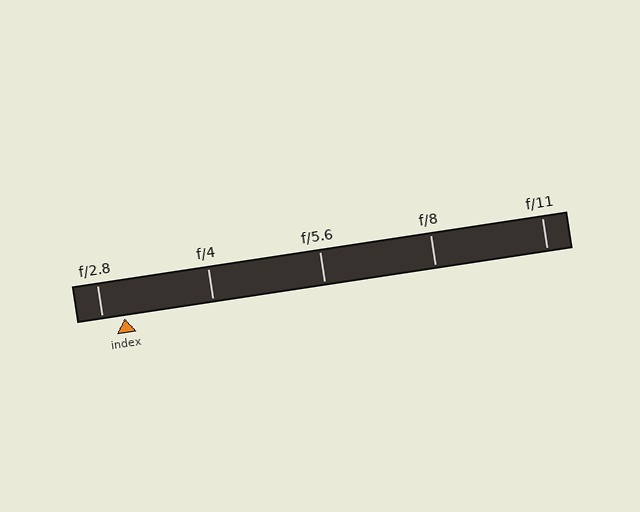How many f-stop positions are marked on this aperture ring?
There are 5 f-stop positions marked.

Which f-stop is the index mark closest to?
The index mark is closest to f/2.8.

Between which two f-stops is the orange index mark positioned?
The index mark is between f/2.8 and f/4.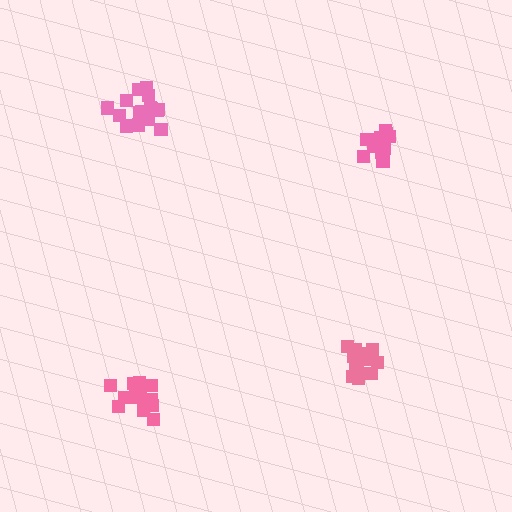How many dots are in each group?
Group 1: 15 dots, Group 2: 13 dots, Group 3: 17 dots, Group 4: 12 dots (57 total).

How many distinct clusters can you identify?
There are 4 distinct clusters.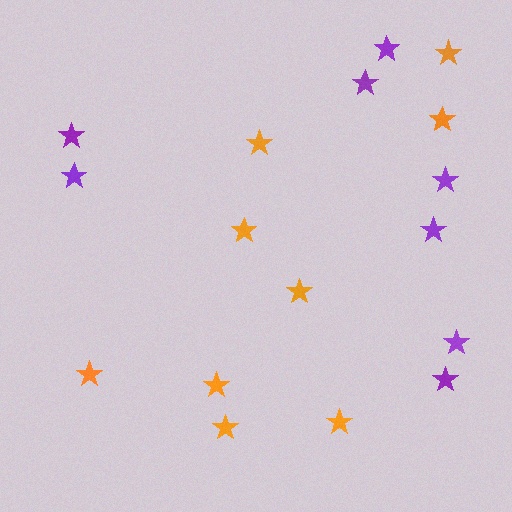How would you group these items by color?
There are 2 groups: one group of purple stars (8) and one group of orange stars (9).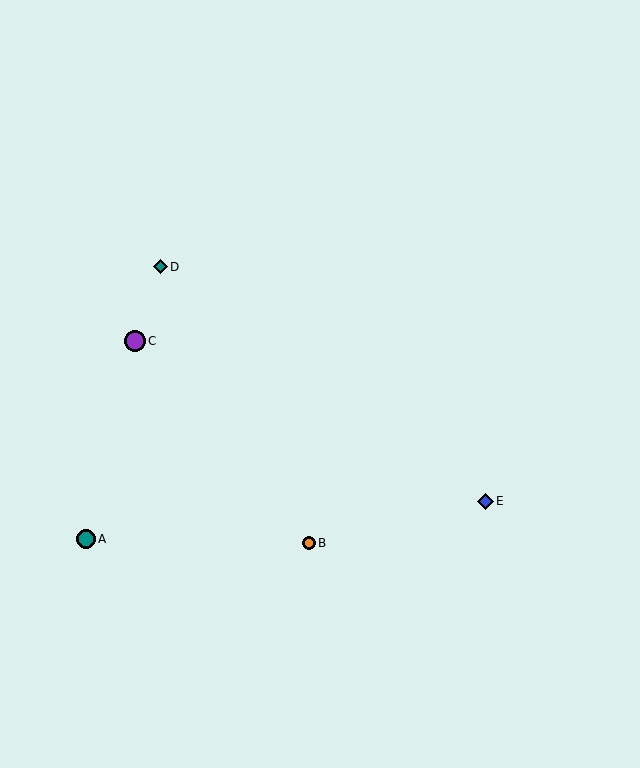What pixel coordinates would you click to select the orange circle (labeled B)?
Click at (309, 543) to select the orange circle B.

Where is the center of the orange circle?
The center of the orange circle is at (309, 543).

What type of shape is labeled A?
Shape A is a teal circle.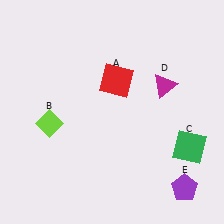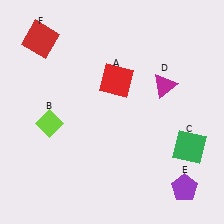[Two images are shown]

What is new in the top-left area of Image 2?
A red square (F) was added in the top-left area of Image 2.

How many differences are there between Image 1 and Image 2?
There is 1 difference between the two images.